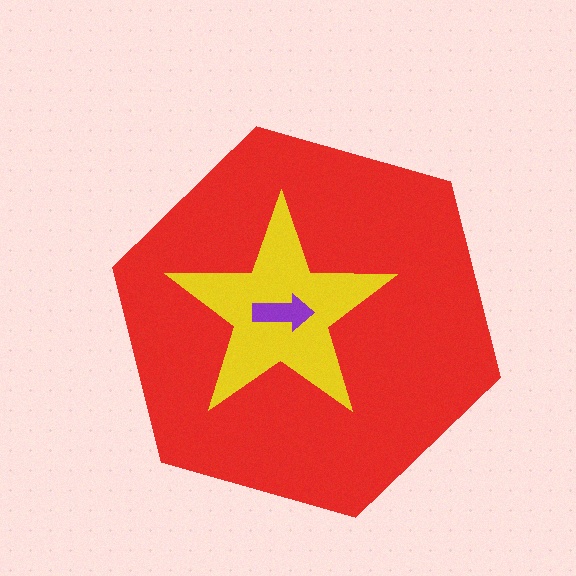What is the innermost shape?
The purple arrow.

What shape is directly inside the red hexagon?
The yellow star.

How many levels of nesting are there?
3.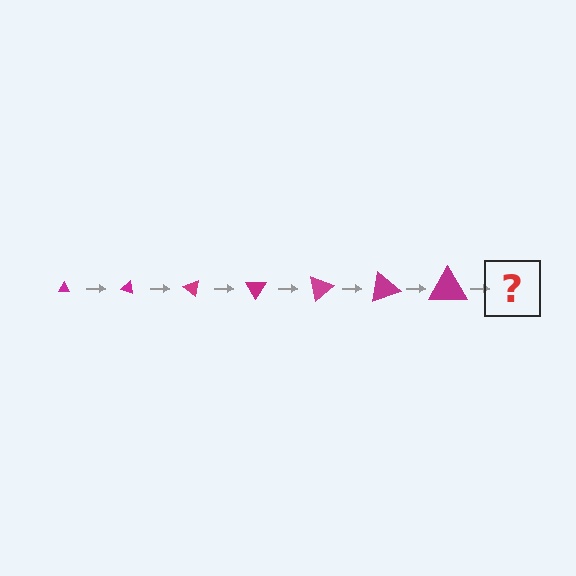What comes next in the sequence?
The next element should be a triangle, larger than the previous one and rotated 140 degrees from the start.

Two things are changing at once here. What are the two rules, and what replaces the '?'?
The two rules are that the triangle grows larger each step and it rotates 20 degrees each step. The '?' should be a triangle, larger than the previous one and rotated 140 degrees from the start.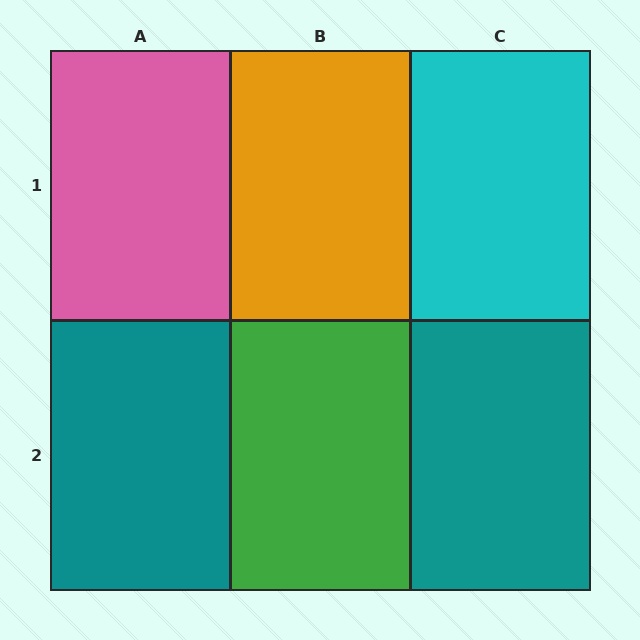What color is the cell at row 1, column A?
Pink.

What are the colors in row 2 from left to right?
Teal, green, teal.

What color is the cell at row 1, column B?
Orange.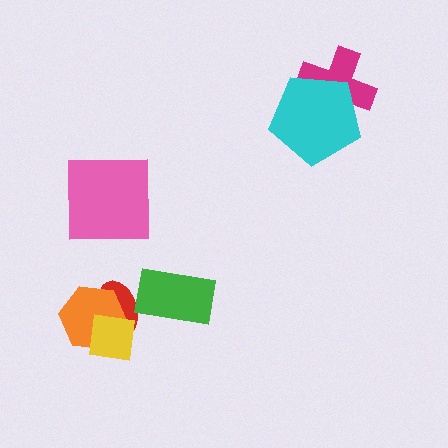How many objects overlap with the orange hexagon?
2 objects overlap with the orange hexagon.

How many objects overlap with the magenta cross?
1 object overlaps with the magenta cross.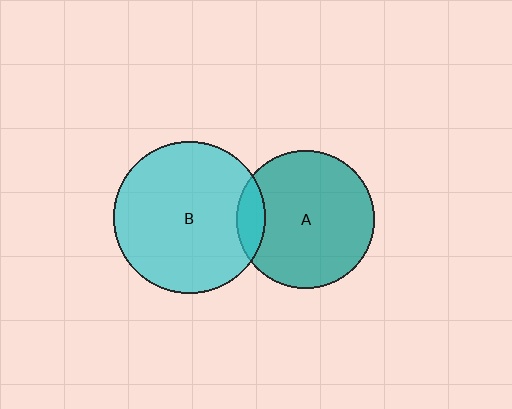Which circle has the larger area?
Circle B (cyan).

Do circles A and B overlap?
Yes.